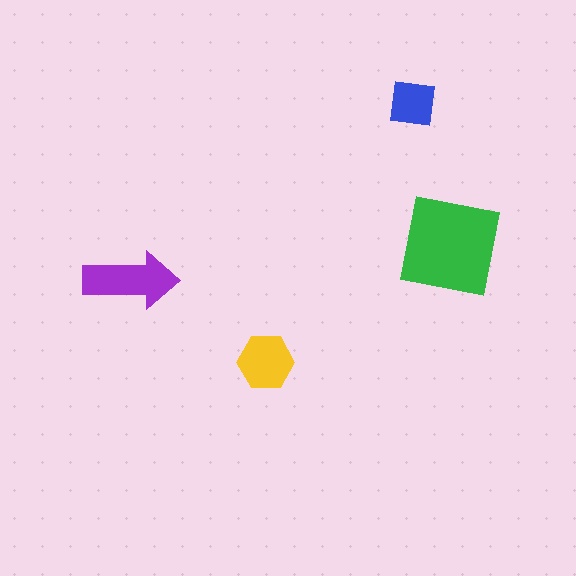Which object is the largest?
The green square.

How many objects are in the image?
There are 4 objects in the image.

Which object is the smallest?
The blue square.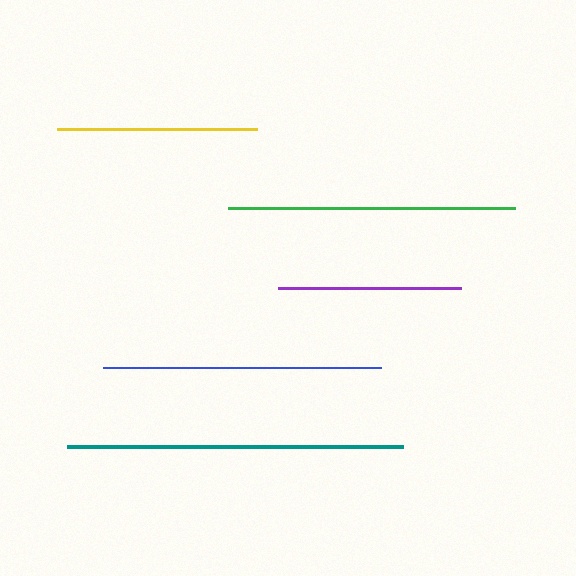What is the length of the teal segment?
The teal segment is approximately 336 pixels long.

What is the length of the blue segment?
The blue segment is approximately 278 pixels long.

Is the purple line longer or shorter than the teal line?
The teal line is longer than the purple line.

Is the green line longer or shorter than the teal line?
The teal line is longer than the green line.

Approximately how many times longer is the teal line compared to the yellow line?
The teal line is approximately 1.7 times the length of the yellow line.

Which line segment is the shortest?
The purple line is the shortest at approximately 183 pixels.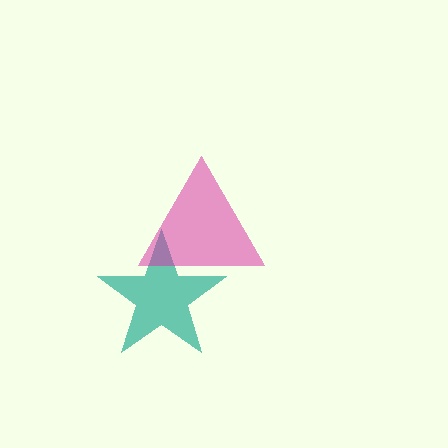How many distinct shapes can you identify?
There are 2 distinct shapes: a teal star, a magenta triangle.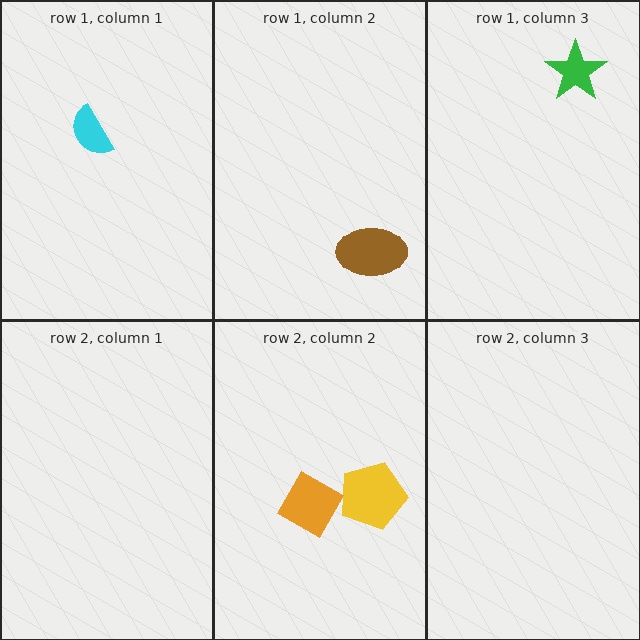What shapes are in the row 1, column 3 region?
The green star.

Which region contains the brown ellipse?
The row 1, column 2 region.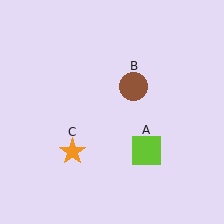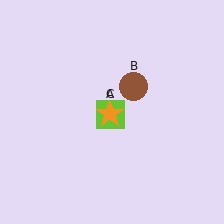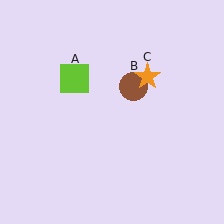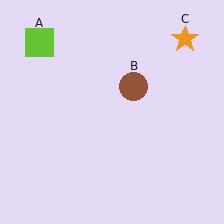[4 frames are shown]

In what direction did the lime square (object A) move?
The lime square (object A) moved up and to the left.